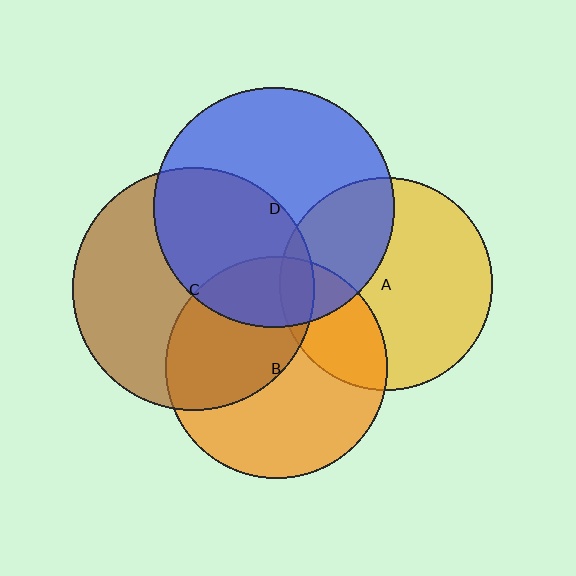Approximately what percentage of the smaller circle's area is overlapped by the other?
Approximately 20%.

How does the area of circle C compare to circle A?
Approximately 1.3 times.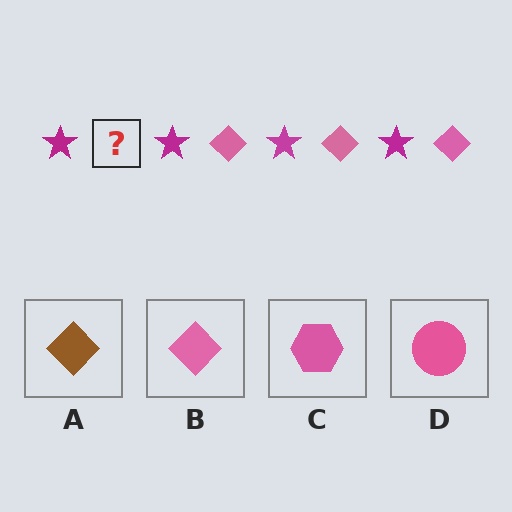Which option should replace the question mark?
Option B.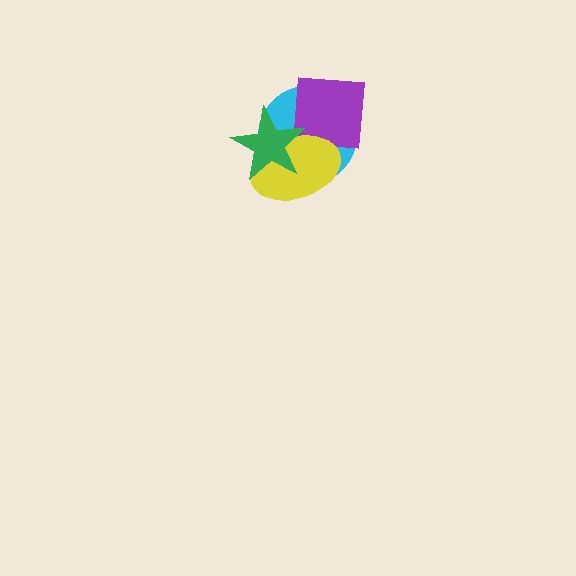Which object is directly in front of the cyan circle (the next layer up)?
The purple square is directly in front of the cyan circle.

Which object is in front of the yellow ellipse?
The green star is in front of the yellow ellipse.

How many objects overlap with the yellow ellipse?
3 objects overlap with the yellow ellipse.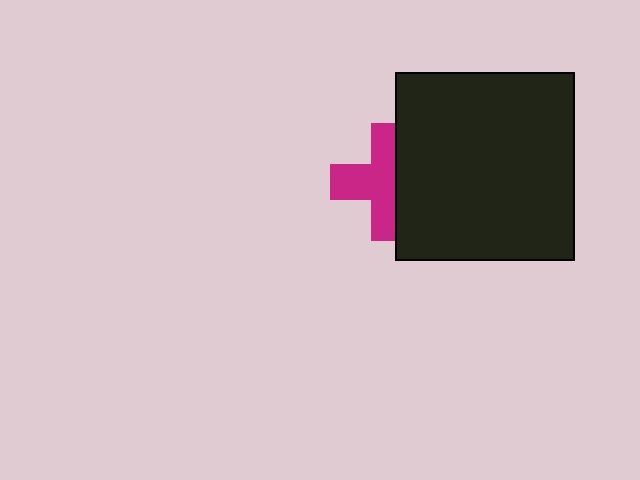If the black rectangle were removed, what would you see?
You would see the complete magenta cross.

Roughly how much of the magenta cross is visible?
About half of it is visible (roughly 60%).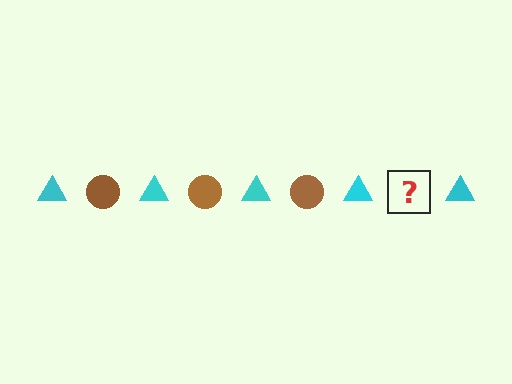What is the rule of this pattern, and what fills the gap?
The rule is that the pattern alternates between cyan triangle and brown circle. The gap should be filled with a brown circle.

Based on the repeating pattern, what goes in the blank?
The blank should be a brown circle.